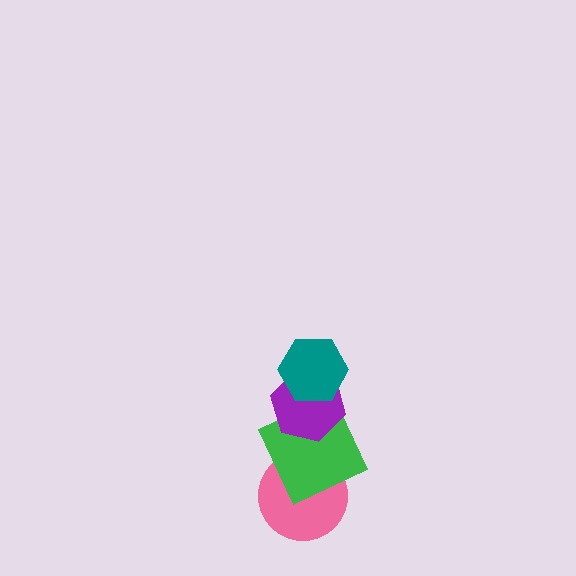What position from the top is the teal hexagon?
The teal hexagon is 1st from the top.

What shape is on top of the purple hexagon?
The teal hexagon is on top of the purple hexagon.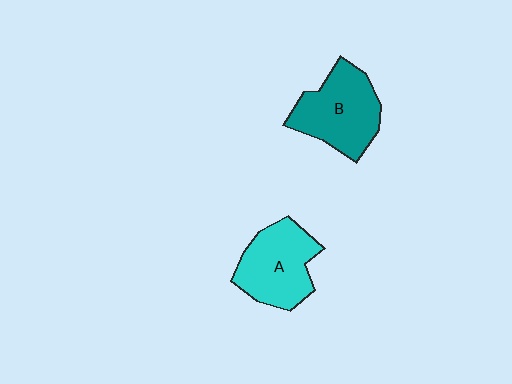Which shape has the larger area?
Shape B (teal).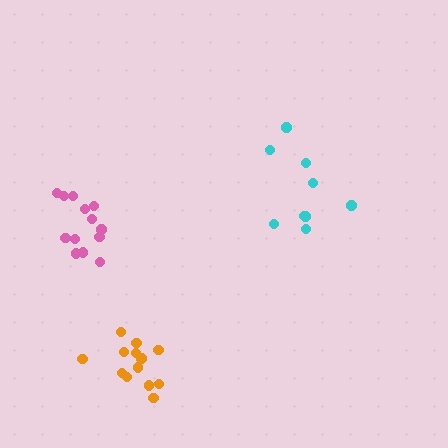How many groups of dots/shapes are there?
There are 3 groups.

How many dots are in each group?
Group 1: 9 dots, Group 2: 13 dots, Group 3: 13 dots (35 total).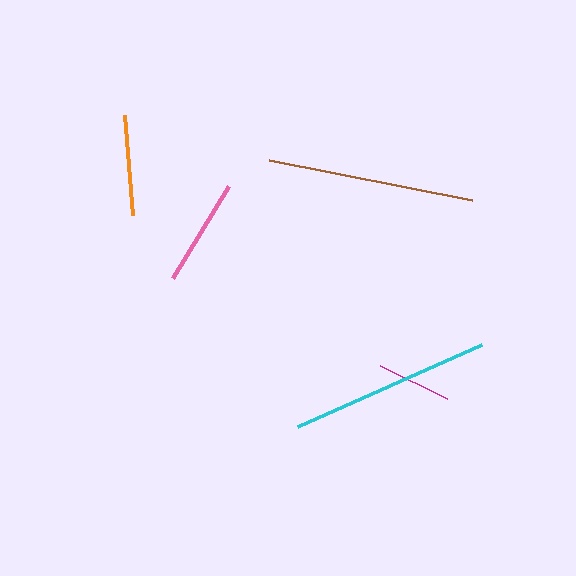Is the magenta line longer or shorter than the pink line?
The pink line is longer than the magenta line.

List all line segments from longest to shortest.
From longest to shortest: brown, cyan, pink, orange, magenta.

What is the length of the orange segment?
The orange segment is approximately 101 pixels long.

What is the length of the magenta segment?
The magenta segment is approximately 74 pixels long.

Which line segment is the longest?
The brown line is the longest at approximately 207 pixels.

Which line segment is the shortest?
The magenta line is the shortest at approximately 74 pixels.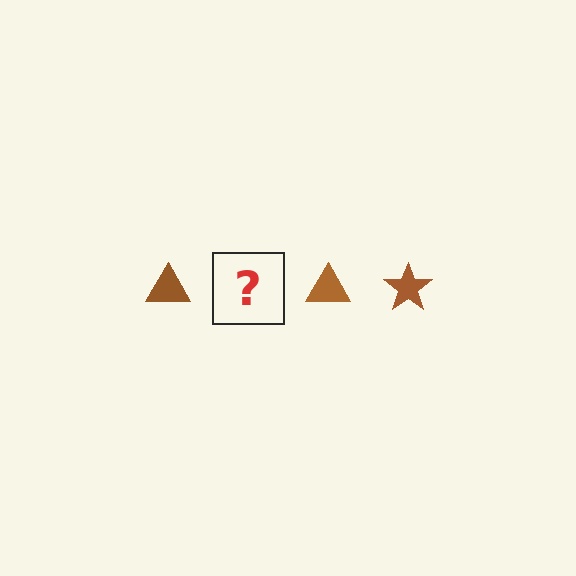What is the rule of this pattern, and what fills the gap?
The rule is that the pattern cycles through triangle, star shapes in brown. The gap should be filled with a brown star.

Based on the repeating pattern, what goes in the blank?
The blank should be a brown star.